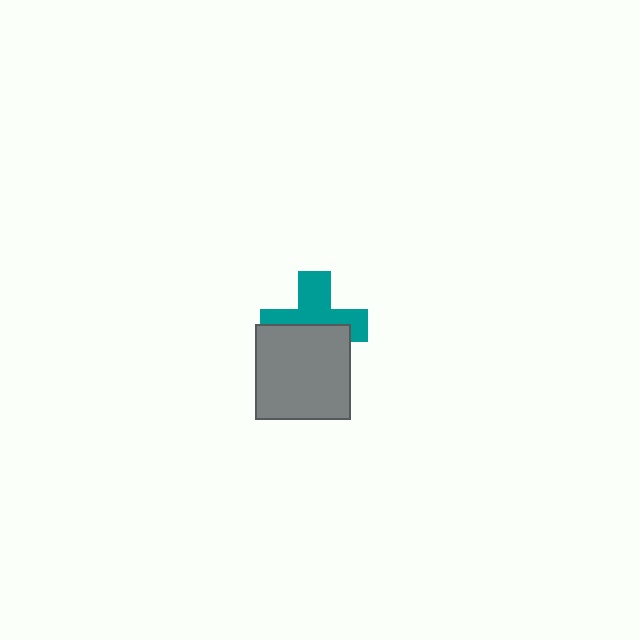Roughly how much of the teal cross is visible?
About half of it is visible (roughly 51%).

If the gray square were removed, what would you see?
You would see the complete teal cross.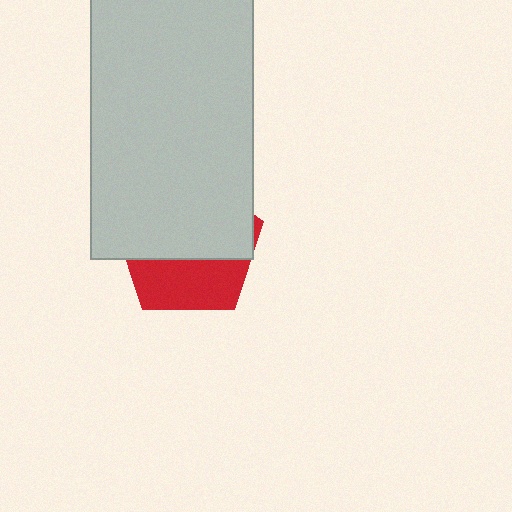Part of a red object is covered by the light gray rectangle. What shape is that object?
It is a pentagon.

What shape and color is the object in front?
The object in front is a light gray rectangle.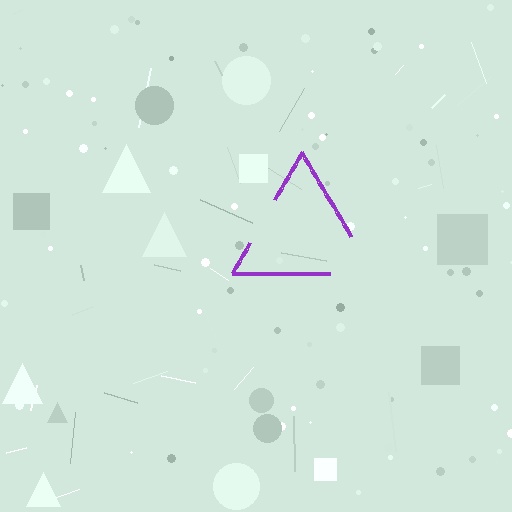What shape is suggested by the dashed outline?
The dashed outline suggests a triangle.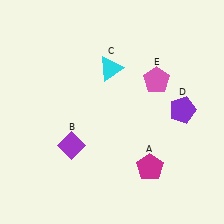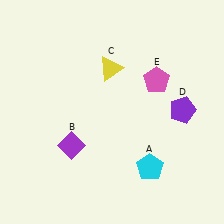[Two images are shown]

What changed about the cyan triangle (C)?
In Image 1, C is cyan. In Image 2, it changed to yellow.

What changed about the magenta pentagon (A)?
In Image 1, A is magenta. In Image 2, it changed to cyan.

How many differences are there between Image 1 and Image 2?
There are 2 differences between the two images.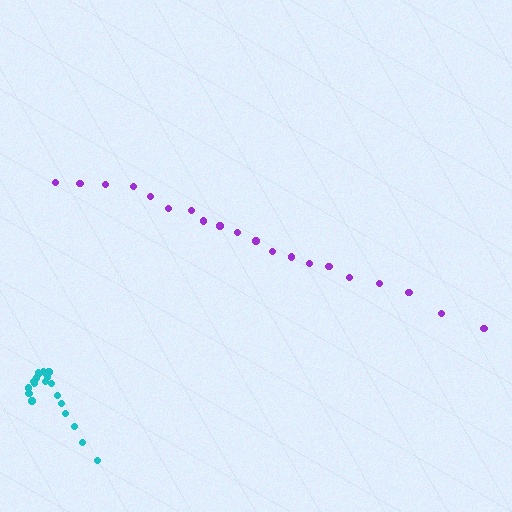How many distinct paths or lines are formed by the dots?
There are 2 distinct paths.